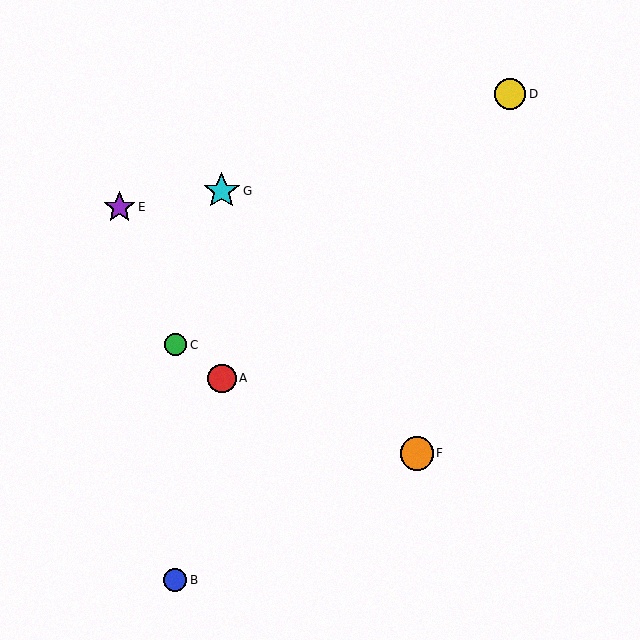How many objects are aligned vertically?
2 objects (A, G) are aligned vertically.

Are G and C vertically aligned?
No, G is at x≈222 and C is at x≈175.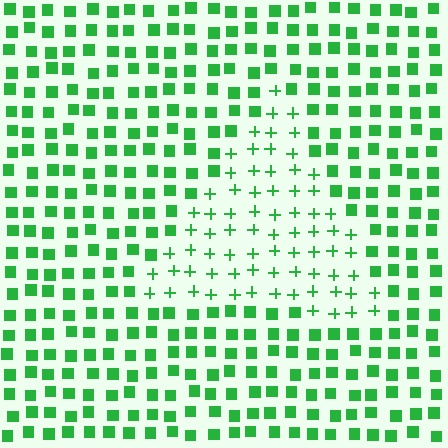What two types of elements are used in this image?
The image uses plus signs inside the triangle region and squares outside it.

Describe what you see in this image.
The image is filled with small green elements arranged in a uniform grid. A triangle-shaped region contains plus signs, while the surrounding area contains squares. The boundary is defined purely by the change in element shape.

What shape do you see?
I see a triangle.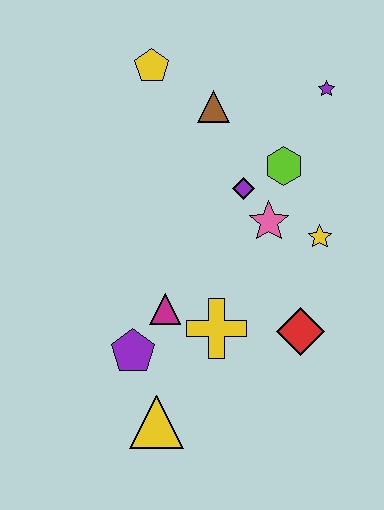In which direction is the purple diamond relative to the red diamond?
The purple diamond is above the red diamond.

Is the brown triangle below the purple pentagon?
No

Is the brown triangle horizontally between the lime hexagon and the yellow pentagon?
Yes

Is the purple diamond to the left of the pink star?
Yes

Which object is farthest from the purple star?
The yellow triangle is farthest from the purple star.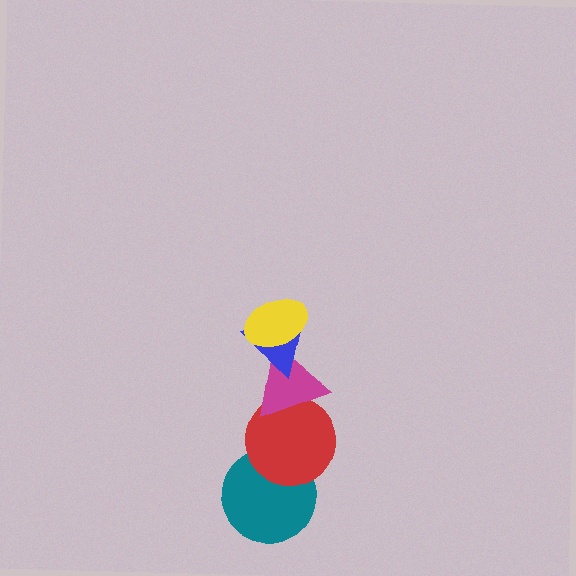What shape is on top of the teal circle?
The red circle is on top of the teal circle.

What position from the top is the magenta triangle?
The magenta triangle is 3rd from the top.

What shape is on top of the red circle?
The magenta triangle is on top of the red circle.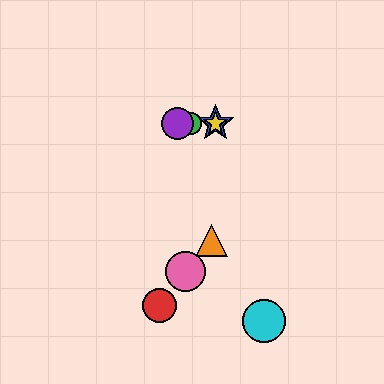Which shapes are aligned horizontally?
The blue star, the green circle, the yellow star, the purple circle are aligned horizontally.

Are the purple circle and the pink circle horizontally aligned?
No, the purple circle is at y≈123 and the pink circle is at y≈272.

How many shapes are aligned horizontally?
4 shapes (the blue star, the green circle, the yellow star, the purple circle) are aligned horizontally.